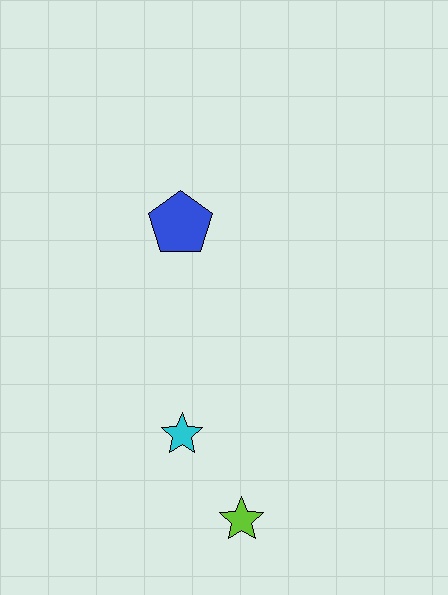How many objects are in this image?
There are 3 objects.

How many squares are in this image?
There are no squares.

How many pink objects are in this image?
There are no pink objects.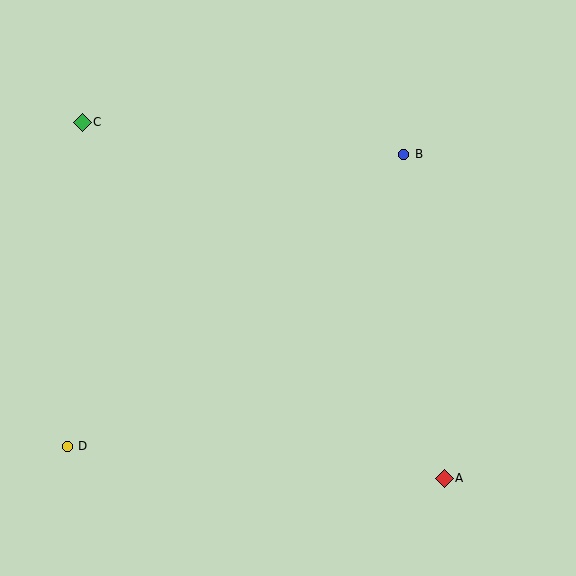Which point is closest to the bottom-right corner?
Point A is closest to the bottom-right corner.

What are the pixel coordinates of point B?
Point B is at (404, 154).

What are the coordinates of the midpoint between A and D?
The midpoint between A and D is at (256, 462).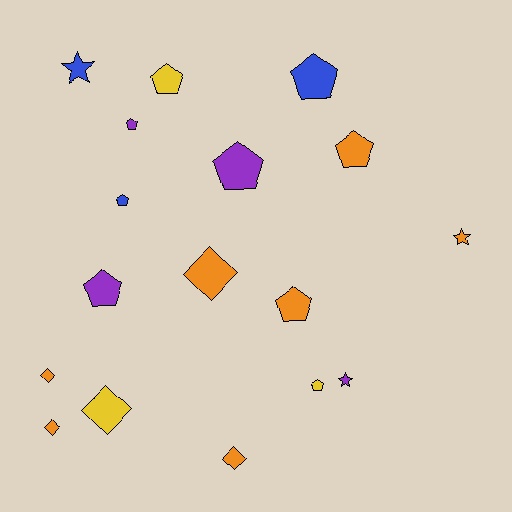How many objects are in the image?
There are 17 objects.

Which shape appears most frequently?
Pentagon, with 9 objects.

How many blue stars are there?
There is 1 blue star.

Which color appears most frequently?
Orange, with 7 objects.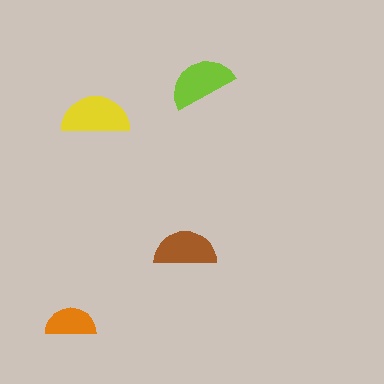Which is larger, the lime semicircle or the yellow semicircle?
The yellow one.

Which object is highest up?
The lime semicircle is topmost.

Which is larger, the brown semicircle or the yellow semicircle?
The yellow one.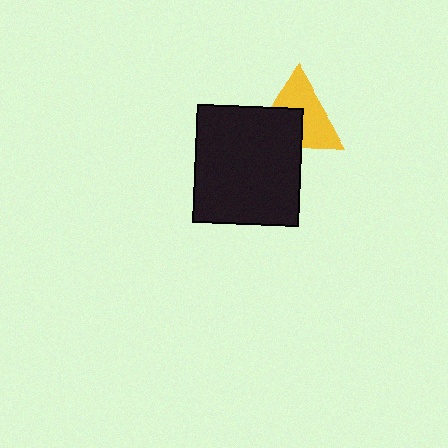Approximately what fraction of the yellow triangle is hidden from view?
Roughly 42% of the yellow triangle is hidden behind the black rectangle.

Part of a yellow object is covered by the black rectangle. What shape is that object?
It is a triangle.